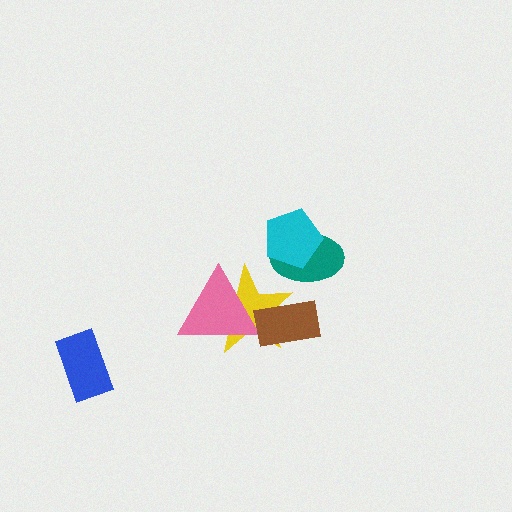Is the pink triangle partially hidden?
Yes, it is partially covered by another shape.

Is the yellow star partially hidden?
Yes, it is partially covered by another shape.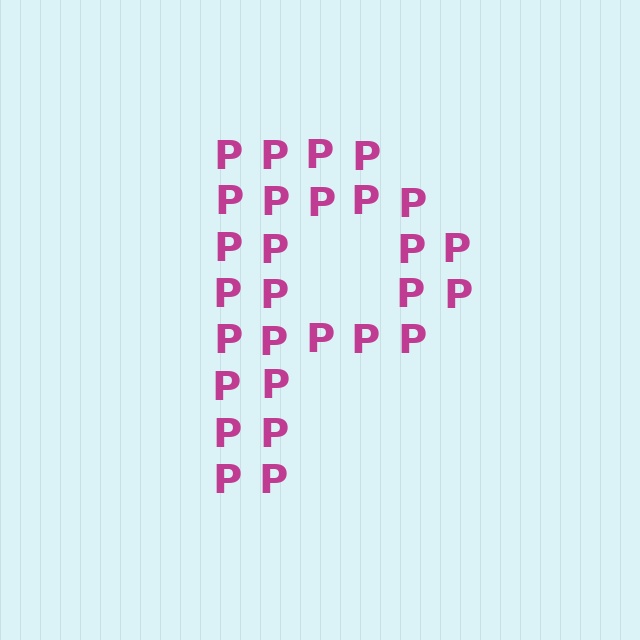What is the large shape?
The large shape is the letter P.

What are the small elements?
The small elements are letter P's.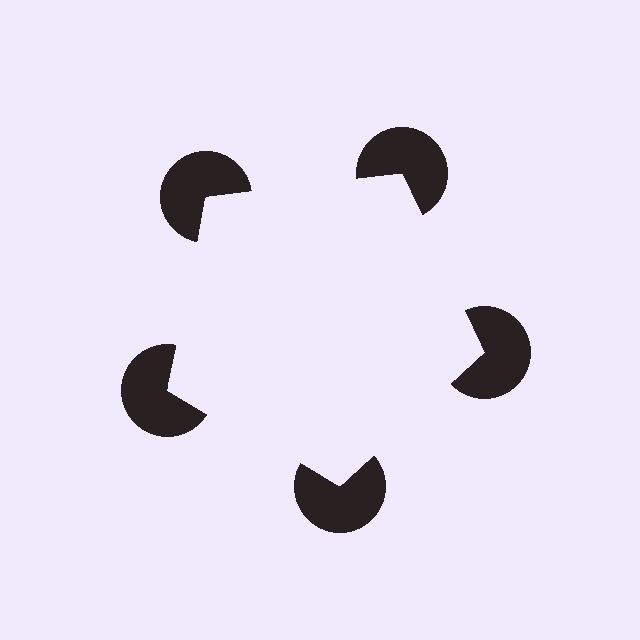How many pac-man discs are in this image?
There are 5 — one at each vertex of the illusory pentagon.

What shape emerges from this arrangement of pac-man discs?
An illusory pentagon — its edges are inferred from the aligned wedge cuts in the pac-man discs, not physically drawn.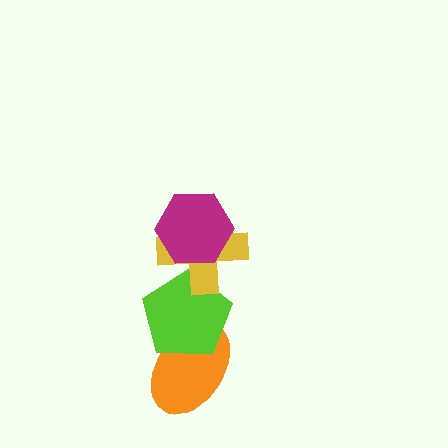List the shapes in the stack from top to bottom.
From top to bottom: the magenta hexagon, the yellow cross, the lime pentagon, the orange ellipse.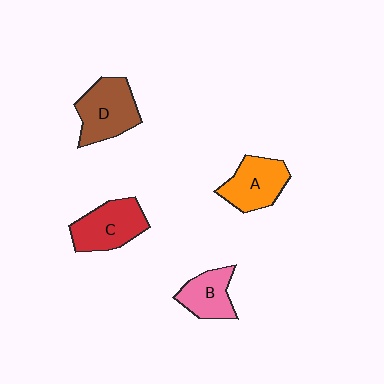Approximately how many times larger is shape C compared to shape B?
Approximately 1.4 times.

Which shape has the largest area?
Shape D (brown).